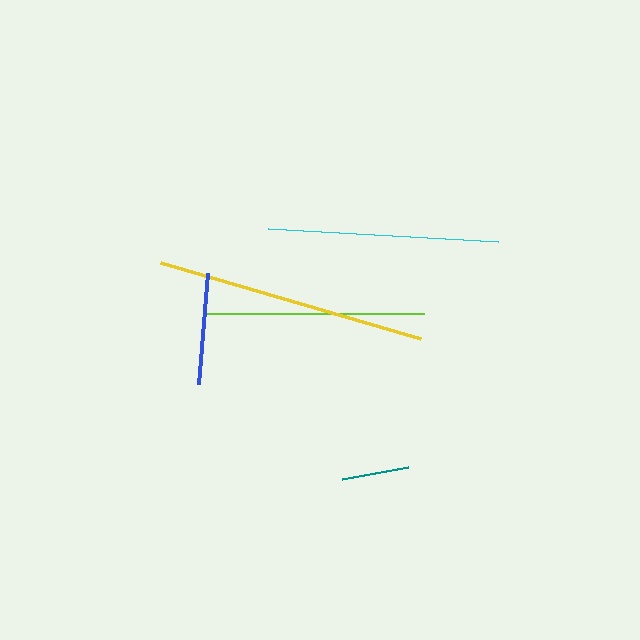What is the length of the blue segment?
The blue segment is approximately 111 pixels long.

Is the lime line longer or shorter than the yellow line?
The yellow line is longer than the lime line.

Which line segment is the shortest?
The teal line is the shortest at approximately 66 pixels.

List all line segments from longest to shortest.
From longest to shortest: yellow, cyan, lime, blue, teal.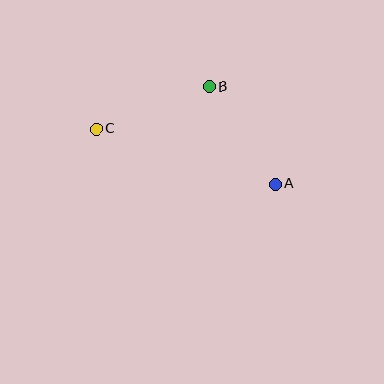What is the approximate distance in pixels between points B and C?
The distance between B and C is approximately 121 pixels.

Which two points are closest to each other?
Points A and B are closest to each other.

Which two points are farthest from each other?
Points A and C are farthest from each other.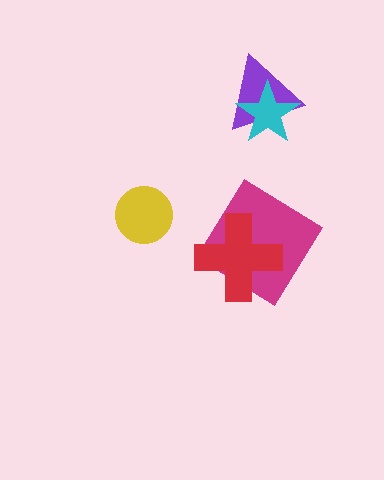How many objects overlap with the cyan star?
1 object overlaps with the cyan star.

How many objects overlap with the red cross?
1 object overlaps with the red cross.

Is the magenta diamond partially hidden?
Yes, it is partially covered by another shape.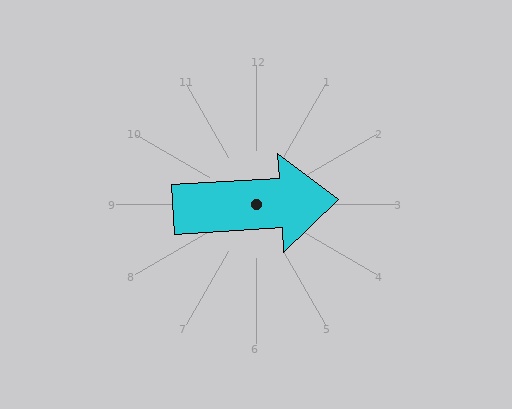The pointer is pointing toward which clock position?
Roughly 3 o'clock.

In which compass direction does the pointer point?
East.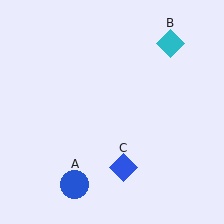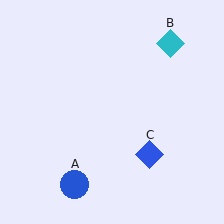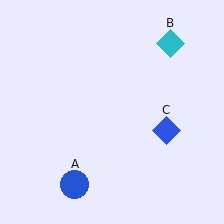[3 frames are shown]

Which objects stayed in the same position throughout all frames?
Blue circle (object A) and cyan diamond (object B) remained stationary.